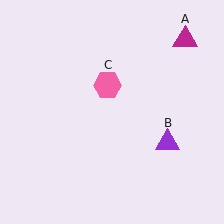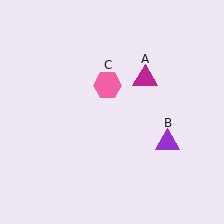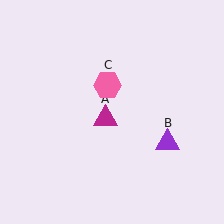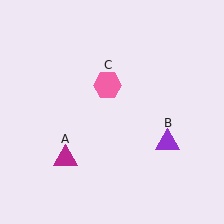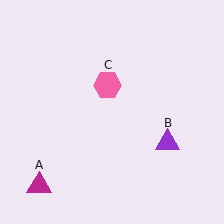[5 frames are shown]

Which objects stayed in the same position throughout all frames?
Purple triangle (object B) and pink hexagon (object C) remained stationary.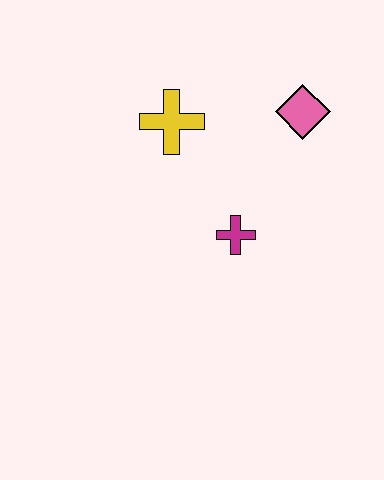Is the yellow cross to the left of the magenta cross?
Yes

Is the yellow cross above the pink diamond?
No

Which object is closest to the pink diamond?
The yellow cross is closest to the pink diamond.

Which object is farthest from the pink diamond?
The magenta cross is farthest from the pink diamond.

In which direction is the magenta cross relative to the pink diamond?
The magenta cross is below the pink diamond.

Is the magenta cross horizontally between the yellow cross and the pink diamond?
Yes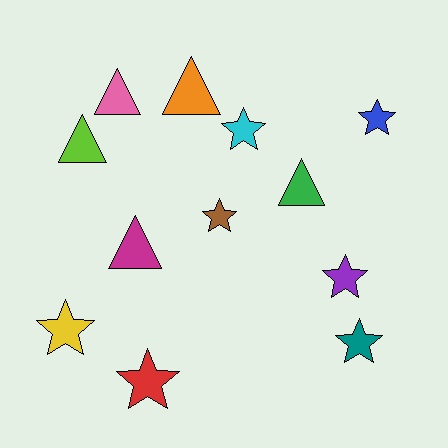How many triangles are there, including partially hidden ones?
There are 5 triangles.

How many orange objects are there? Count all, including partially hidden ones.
There is 1 orange object.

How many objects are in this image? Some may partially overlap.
There are 12 objects.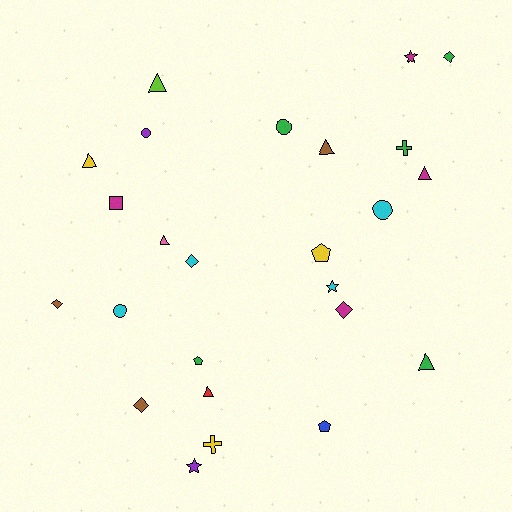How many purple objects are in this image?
There are 2 purple objects.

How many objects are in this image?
There are 25 objects.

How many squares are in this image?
There is 1 square.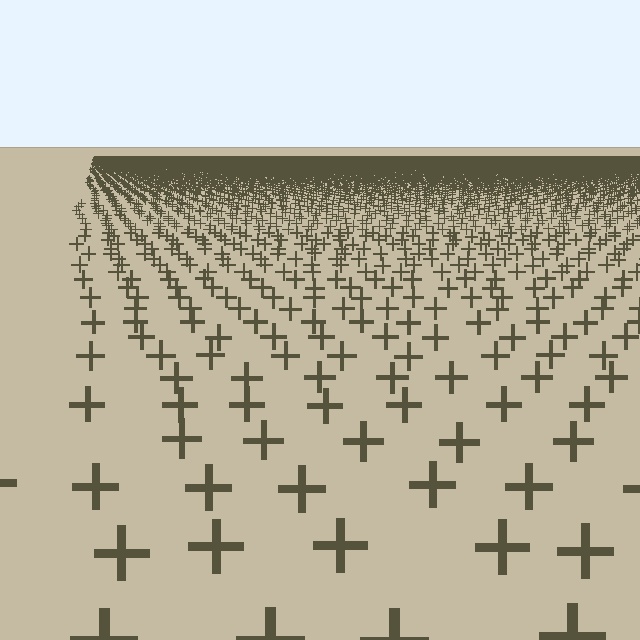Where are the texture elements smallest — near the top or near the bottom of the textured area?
Near the top.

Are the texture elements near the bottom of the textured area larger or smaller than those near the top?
Larger. Near the bottom, elements are closer to the viewer and appear at a bigger on-screen size.